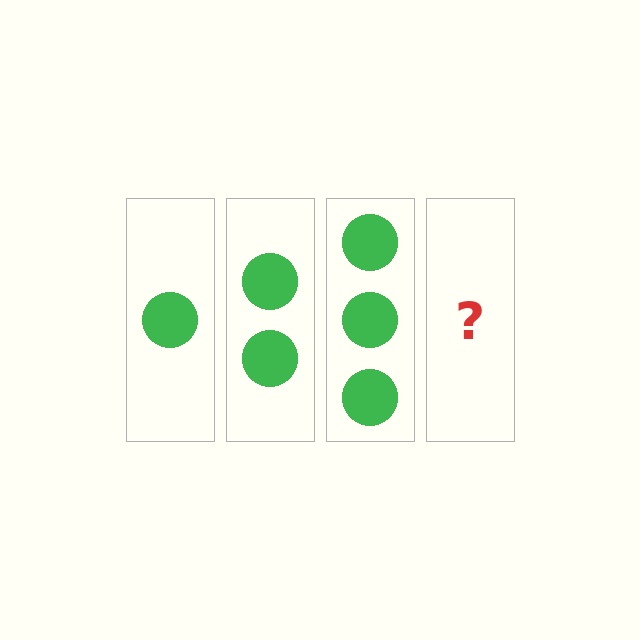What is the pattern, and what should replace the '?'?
The pattern is that each step adds one more circle. The '?' should be 4 circles.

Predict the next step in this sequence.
The next step is 4 circles.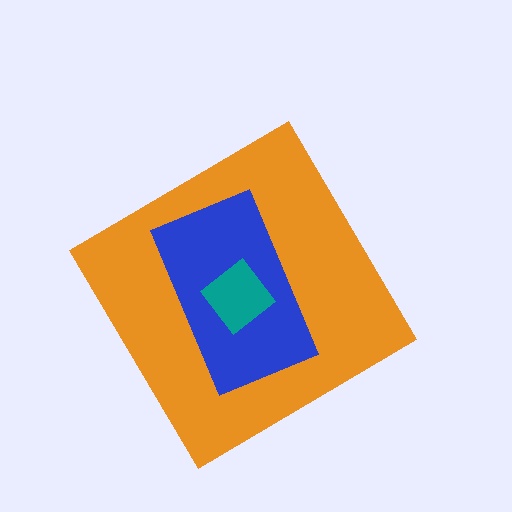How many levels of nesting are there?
3.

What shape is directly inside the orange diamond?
The blue rectangle.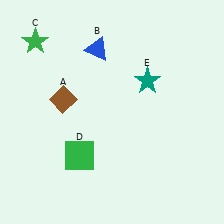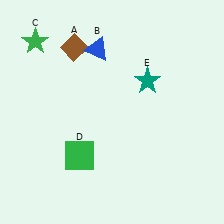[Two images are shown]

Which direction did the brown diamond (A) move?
The brown diamond (A) moved up.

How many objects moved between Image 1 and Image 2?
1 object moved between the two images.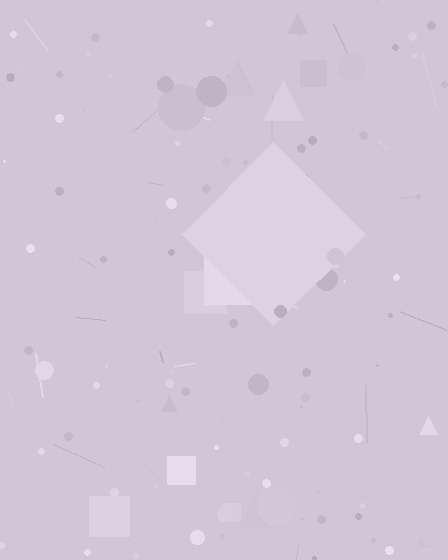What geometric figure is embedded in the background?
A diamond is embedded in the background.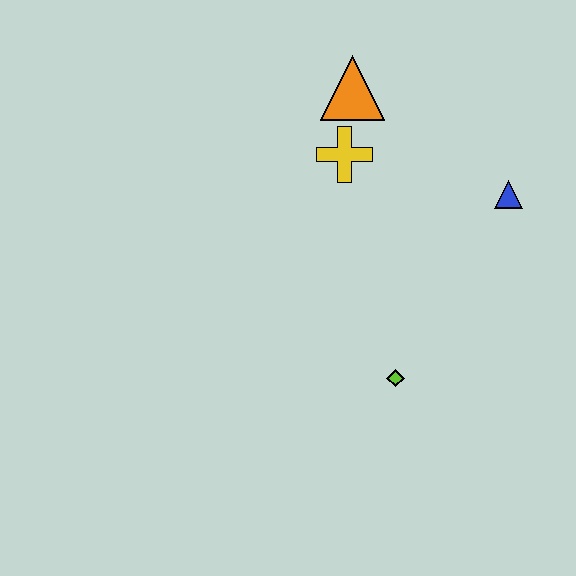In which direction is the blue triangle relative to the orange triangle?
The blue triangle is to the right of the orange triangle.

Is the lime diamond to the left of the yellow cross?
No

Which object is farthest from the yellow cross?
The lime diamond is farthest from the yellow cross.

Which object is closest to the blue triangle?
The yellow cross is closest to the blue triangle.